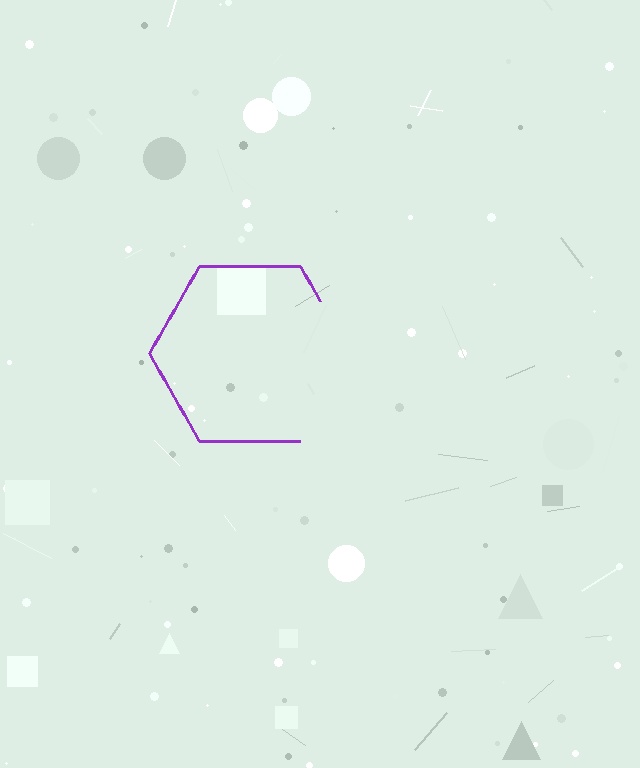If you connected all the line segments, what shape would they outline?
They would outline a hexagon.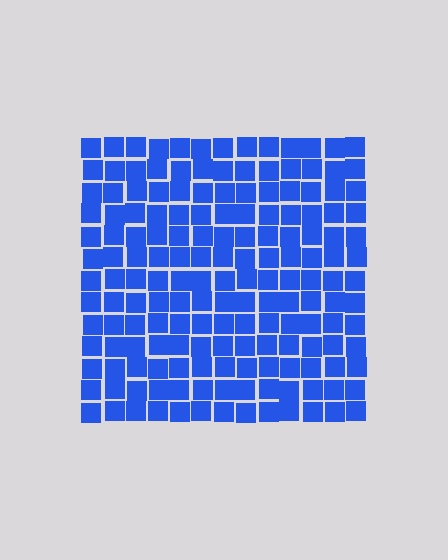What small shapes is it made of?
It is made of small squares.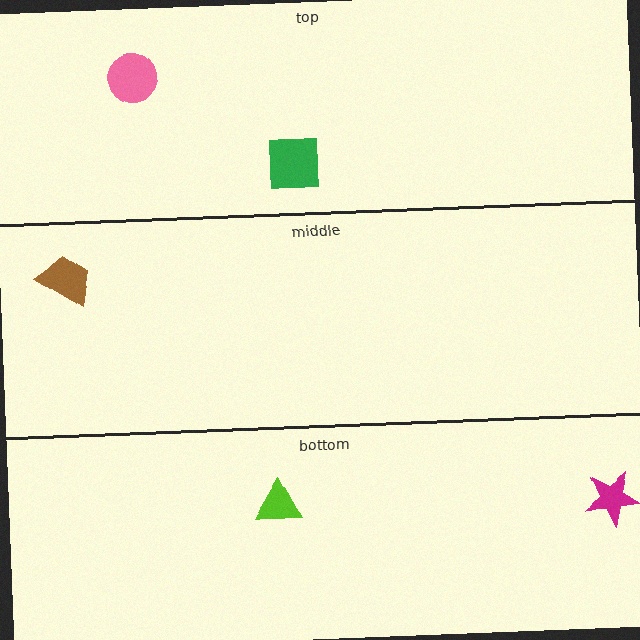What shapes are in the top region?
The pink circle, the green square.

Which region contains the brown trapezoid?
The middle region.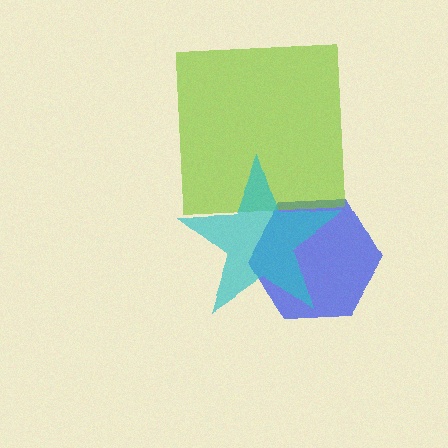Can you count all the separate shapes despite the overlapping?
Yes, there are 3 separate shapes.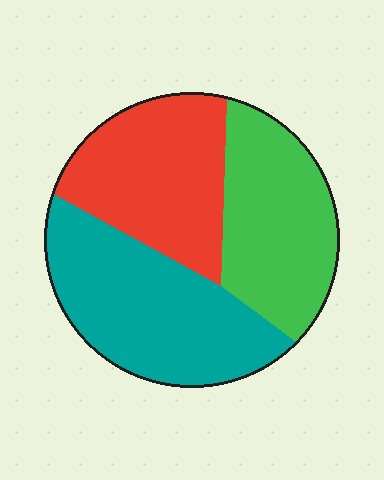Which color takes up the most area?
Teal, at roughly 40%.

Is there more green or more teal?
Teal.